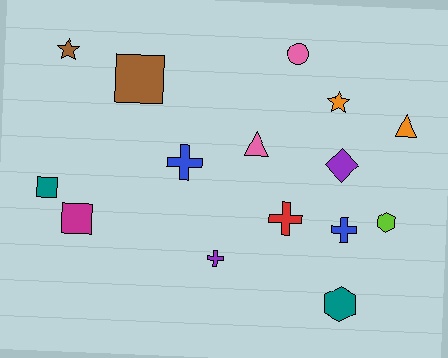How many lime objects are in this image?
There is 1 lime object.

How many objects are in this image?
There are 15 objects.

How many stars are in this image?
There are 2 stars.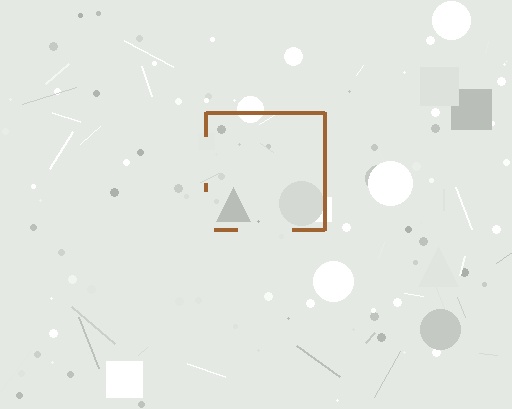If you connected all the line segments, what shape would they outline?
They would outline a square.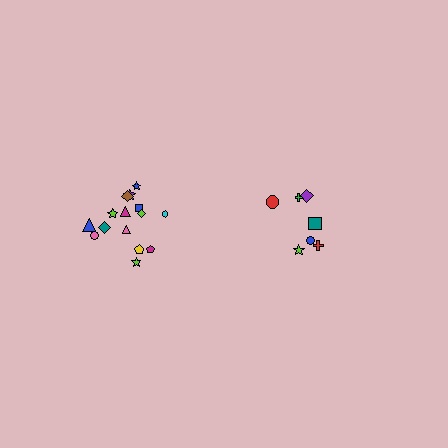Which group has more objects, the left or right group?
The left group.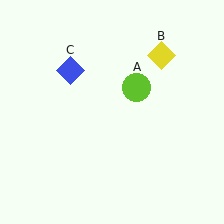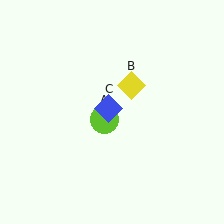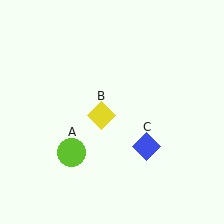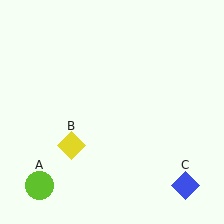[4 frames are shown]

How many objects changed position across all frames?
3 objects changed position: lime circle (object A), yellow diamond (object B), blue diamond (object C).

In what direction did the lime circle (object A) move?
The lime circle (object A) moved down and to the left.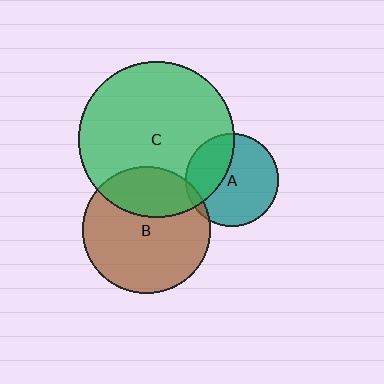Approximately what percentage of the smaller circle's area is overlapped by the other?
Approximately 5%.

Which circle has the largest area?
Circle C (green).